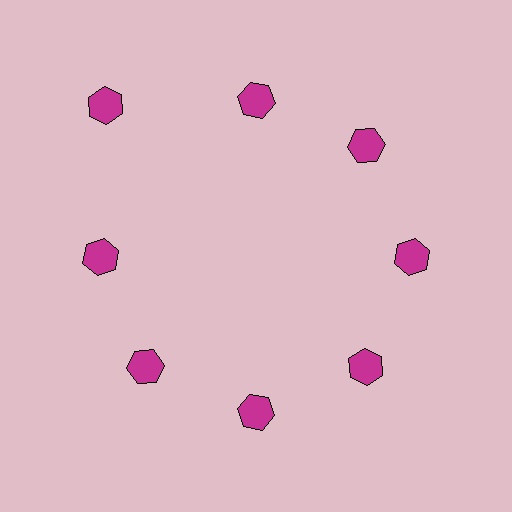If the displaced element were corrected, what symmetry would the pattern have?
It would have 8-fold rotational symmetry — the pattern would map onto itself every 45 degrees.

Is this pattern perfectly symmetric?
No. The 8 magenta hexagons are arranged in a ring, but one element near the 10 o'clock position is pushed outward from the center, breaking the 8-fold rotational symmetry.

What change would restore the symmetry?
The symmetry would be restored by moving it inward, back onto the ring so that all 8 hexagons sit at equal angles and equal distance from the center.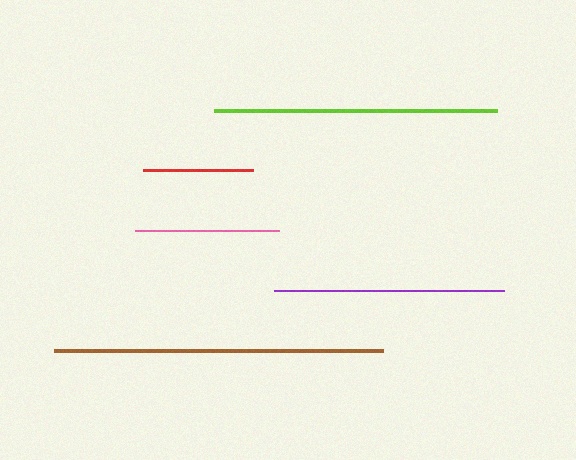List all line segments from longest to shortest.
From longest to shortest: brown, lime, purple, pink, red.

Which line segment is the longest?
The brown line is the longest at approximately 328 pixels.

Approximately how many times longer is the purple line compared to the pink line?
The purple line is approximately 1.6 times the length of the pink line.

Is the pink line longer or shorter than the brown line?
The brown line is longer than the pink line.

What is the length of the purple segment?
The purple segment is approximately 230 pixels long.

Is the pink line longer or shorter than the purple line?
The purple line is longer than the pink line.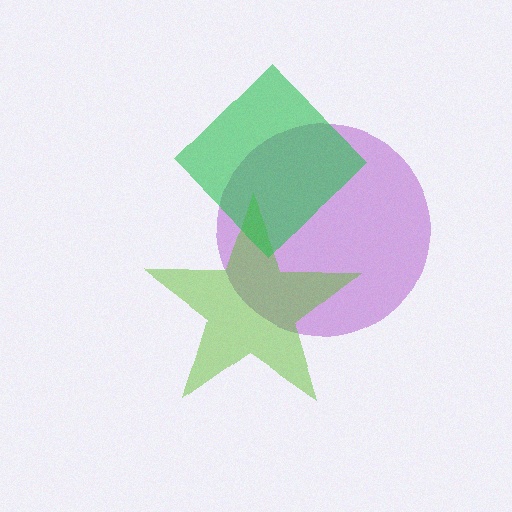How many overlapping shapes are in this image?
There are 3 overlapping shapes in the image.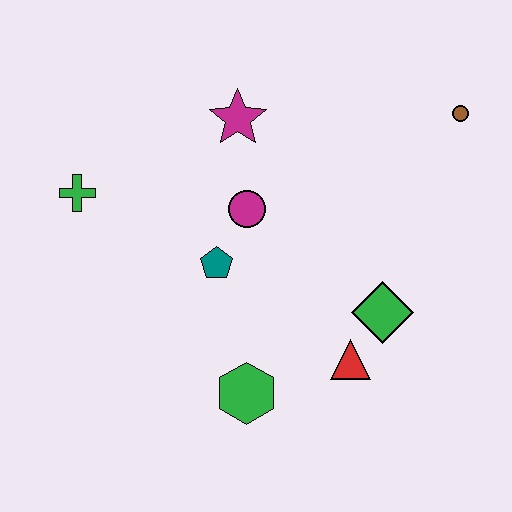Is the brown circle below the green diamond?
No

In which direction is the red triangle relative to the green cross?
The red triangle is to the right of the green cross.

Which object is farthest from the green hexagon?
The brown circle is farthest from the green hexagon.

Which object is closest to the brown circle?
The green diamond is closest to the brown circle.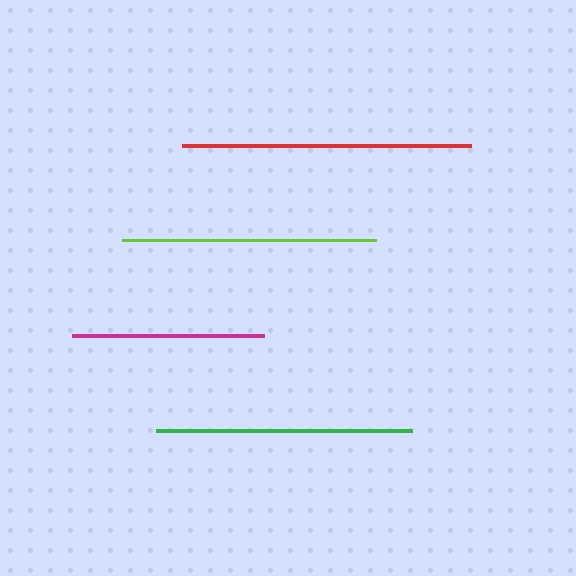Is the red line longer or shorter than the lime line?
The red line is longer than the lime line.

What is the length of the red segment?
The red segment is approximately 290 pixels long.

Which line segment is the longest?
The red line is the longest at approximately 290 pixels.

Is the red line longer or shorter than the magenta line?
The red line is longer than the magenta line.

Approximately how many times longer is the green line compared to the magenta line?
The green line is approximately 1.3 times the length of the magenta line.